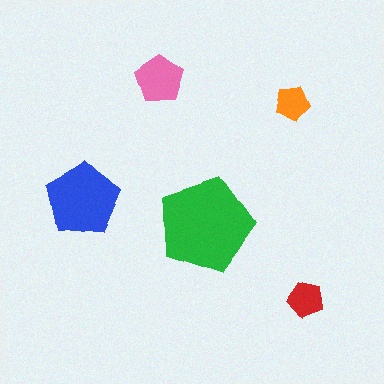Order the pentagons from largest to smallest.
the green one, the blue one, the pink one, the red one, the orange one.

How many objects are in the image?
There are 5 objects in the image.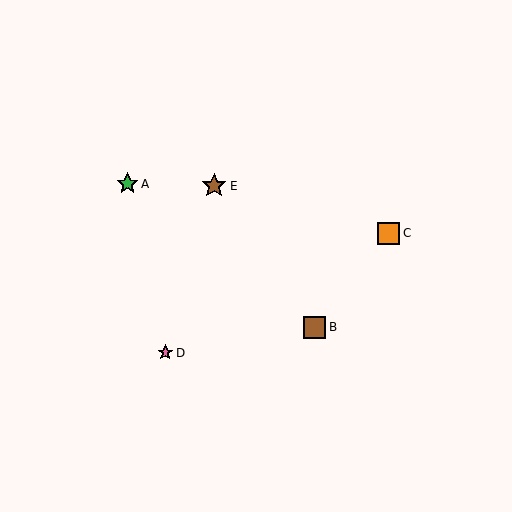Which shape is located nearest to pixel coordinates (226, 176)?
The brown star (labeled E) at (214, 186) is nearest to that location.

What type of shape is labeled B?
Shape B is a brown square.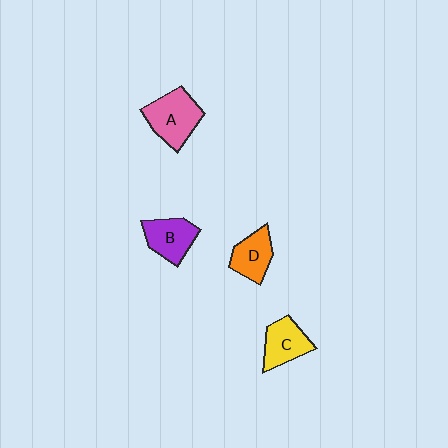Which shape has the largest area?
Shape A (pink).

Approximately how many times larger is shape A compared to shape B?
Approximately 1.2 times.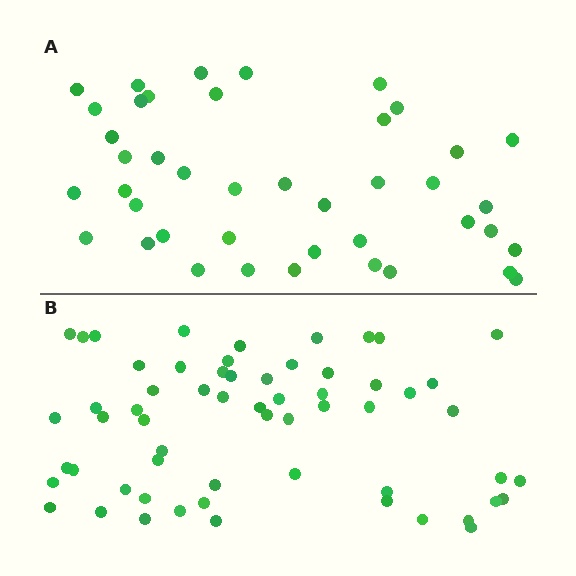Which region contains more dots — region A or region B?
Region B (the bottom region) has more dots.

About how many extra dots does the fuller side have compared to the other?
Region B has approximately 20 more dots than region A.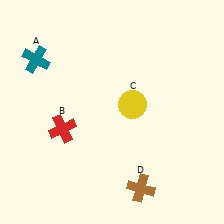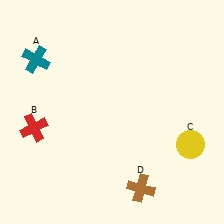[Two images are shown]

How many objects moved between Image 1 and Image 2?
2 objects moved between the two images.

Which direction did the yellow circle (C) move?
The yellow circle (C) moved right.